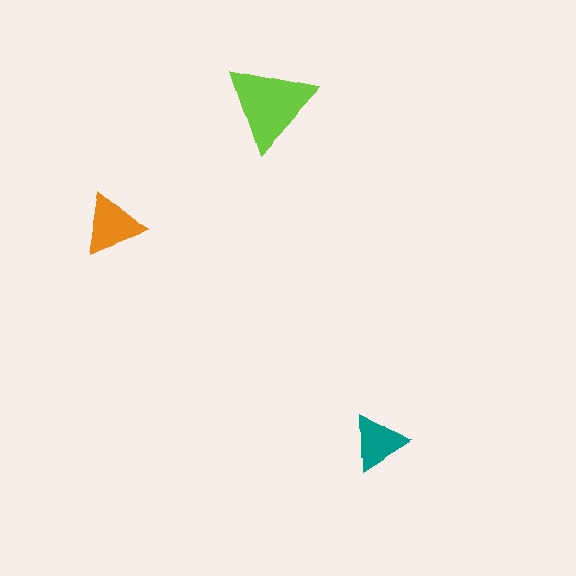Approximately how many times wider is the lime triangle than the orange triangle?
About 1.5 times wider.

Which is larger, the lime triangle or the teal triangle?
The lime one.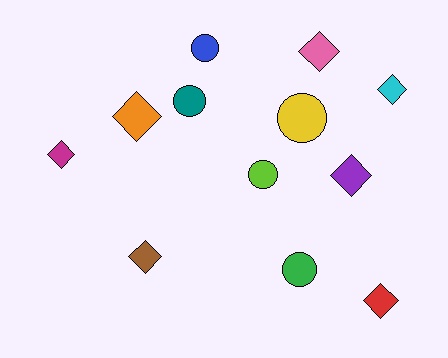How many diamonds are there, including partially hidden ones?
There are 7 diamonds.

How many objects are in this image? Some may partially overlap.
There are 12 objects.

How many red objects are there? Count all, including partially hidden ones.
There is 1 red object.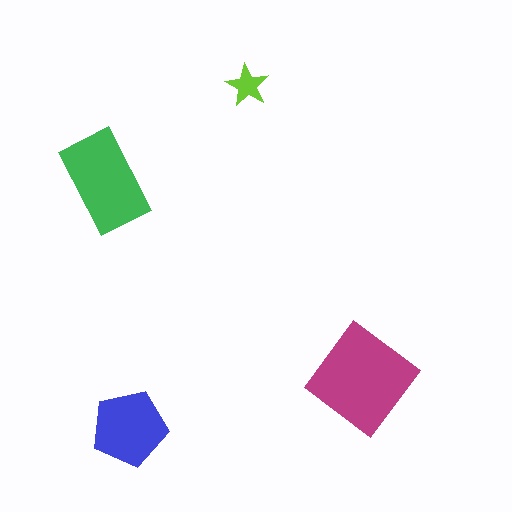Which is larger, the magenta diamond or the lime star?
The magenta diamond.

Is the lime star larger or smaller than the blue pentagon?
Smaller.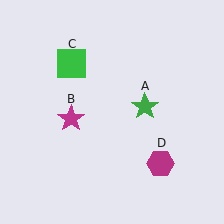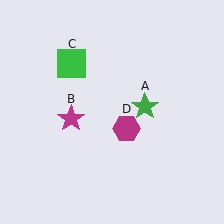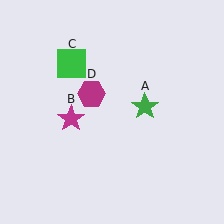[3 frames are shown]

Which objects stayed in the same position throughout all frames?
Green star (object A) and magenta star (object B) and green square (object C) remained stationary.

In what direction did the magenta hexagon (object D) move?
The magenta hexagon (object D) moved up and to the left.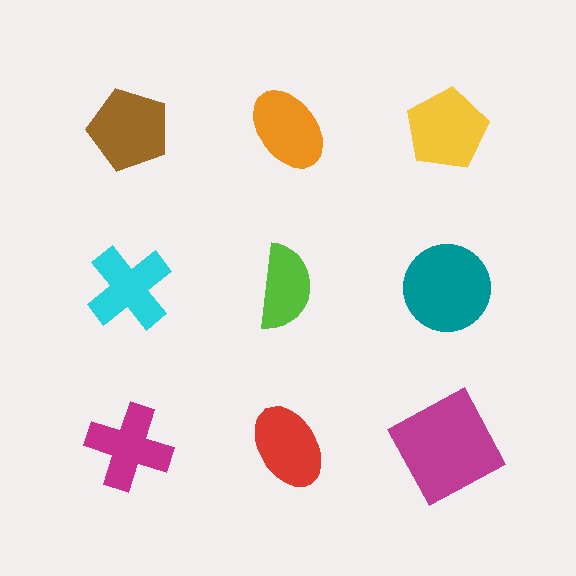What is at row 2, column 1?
A cyan cross.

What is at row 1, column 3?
A yellow pentagon.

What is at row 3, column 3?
A magenta square.